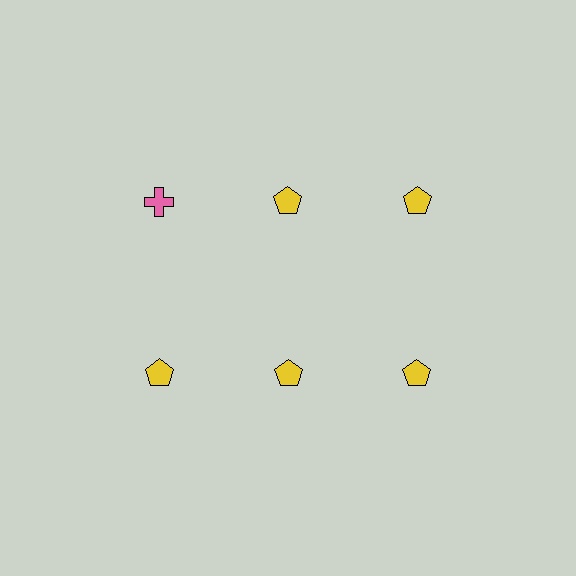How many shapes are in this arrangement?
There are 6 shapes arranged in a grid pattern.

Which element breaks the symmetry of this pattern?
The pink cross in the top row, leftmost column breaks the symmetry. All other shapes are yellow pentagons.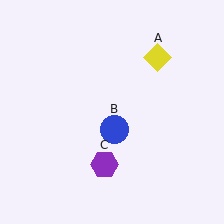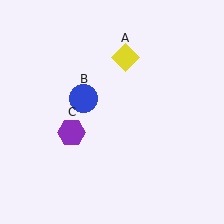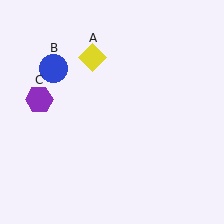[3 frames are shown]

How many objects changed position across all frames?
3 objects changed position: yellow diamond (object A), blue circle (object B), purple hexagon (object C).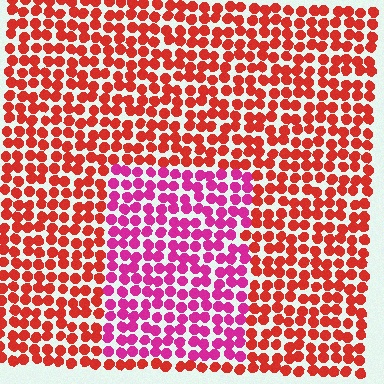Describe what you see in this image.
The image is filled with small red elements in a uniform arrangement. A rectangle-shaped region is visible where the elements are tinted to a slightly different hue, forming a subtle color boundary.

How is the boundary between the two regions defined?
The boundary is defined purely by a slight shift in hue (about 43 degrees). Spacing, size, and orientation are identical on both sides.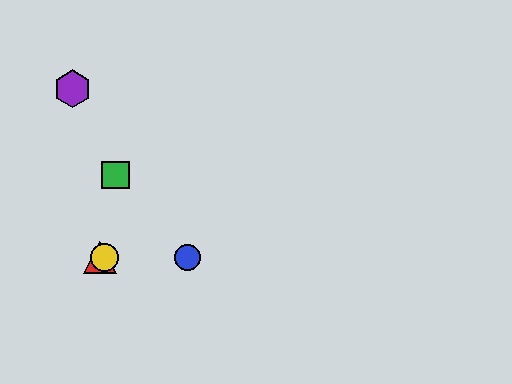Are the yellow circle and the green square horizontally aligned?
No, the yellow circle is at y≈258 and the green square is at y≈175.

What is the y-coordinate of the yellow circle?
The yellow circle is at y≈258.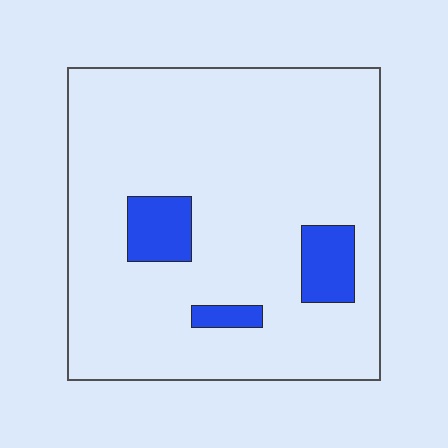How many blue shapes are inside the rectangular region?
3.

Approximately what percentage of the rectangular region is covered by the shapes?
Approximately 10%.